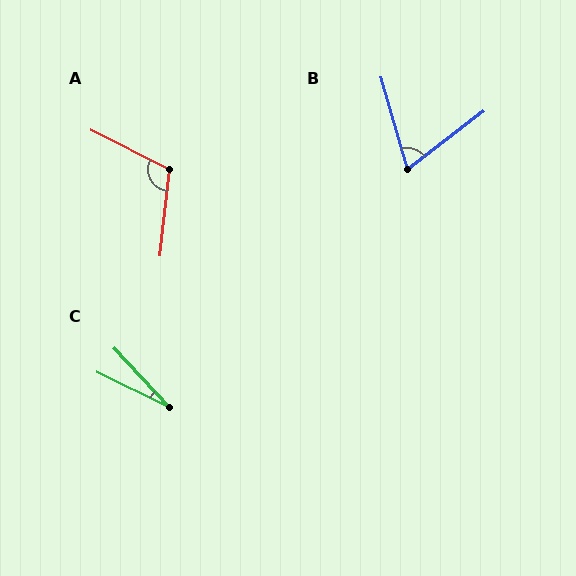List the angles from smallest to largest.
C (21°), B (69°), A (111°).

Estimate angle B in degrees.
Approximately 69 degrees.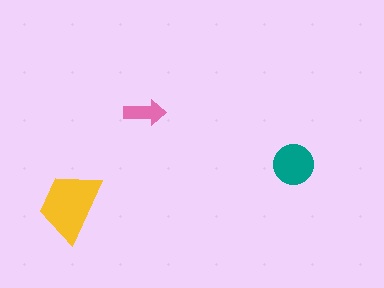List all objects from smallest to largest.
The pink arrow, the teal circle, the yellow trapezoid.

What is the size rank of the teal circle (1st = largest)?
2nd.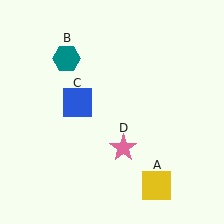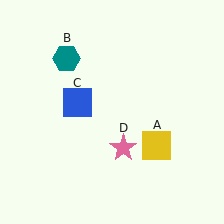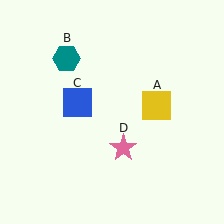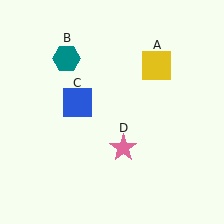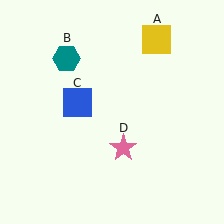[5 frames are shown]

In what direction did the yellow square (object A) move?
The yellow square (object A) moved up.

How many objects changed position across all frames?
1 object changed position: yellow square (object A).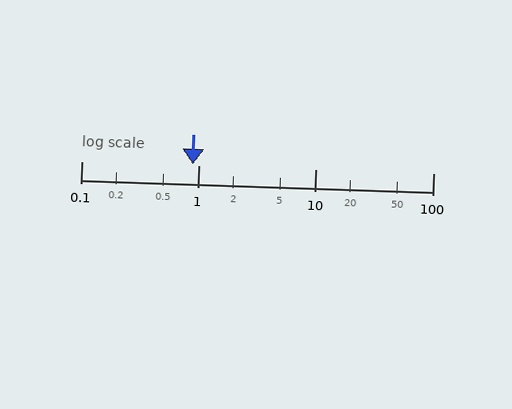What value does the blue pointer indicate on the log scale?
The pointer indicates approximately 0.89.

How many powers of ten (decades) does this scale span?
The scale spans 3 decades, from 0.1 to 100.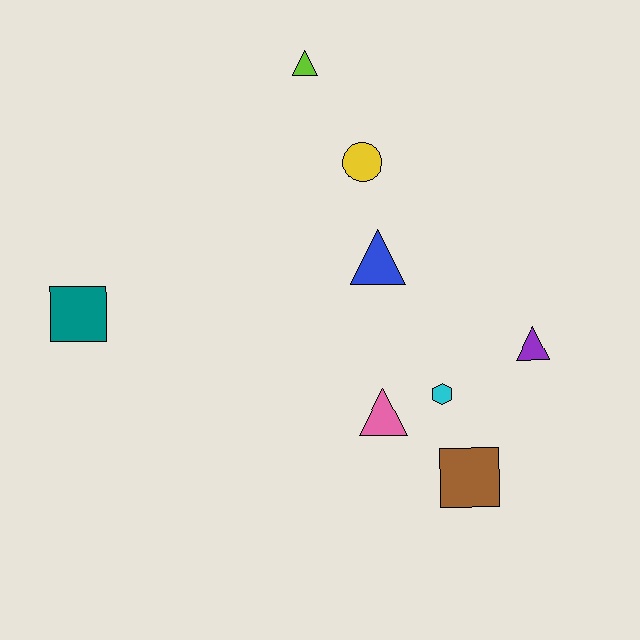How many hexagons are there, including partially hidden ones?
There is 1 hexagon.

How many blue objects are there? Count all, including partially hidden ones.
There is 1 blue object.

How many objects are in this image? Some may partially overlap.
There are 8 objects.